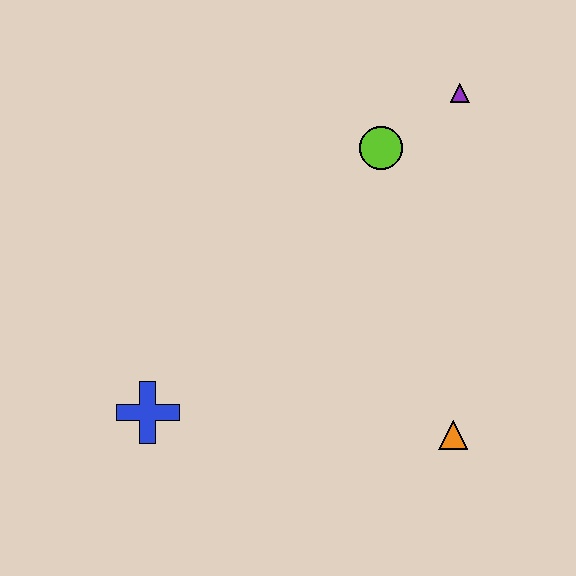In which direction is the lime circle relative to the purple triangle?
The lime circle is to the left of the purple triangle.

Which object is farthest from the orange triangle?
The purple triangle is farthest from the orange triangle.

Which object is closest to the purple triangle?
The lime circle is closest to the purple triangle.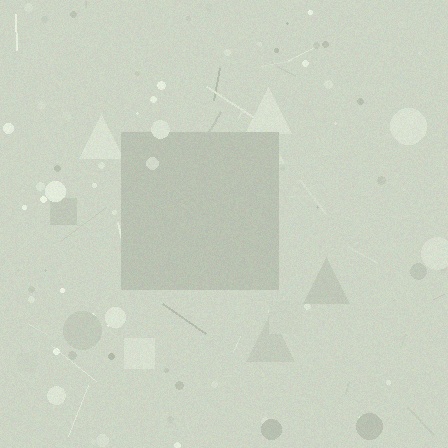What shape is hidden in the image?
A square is hidden in the image.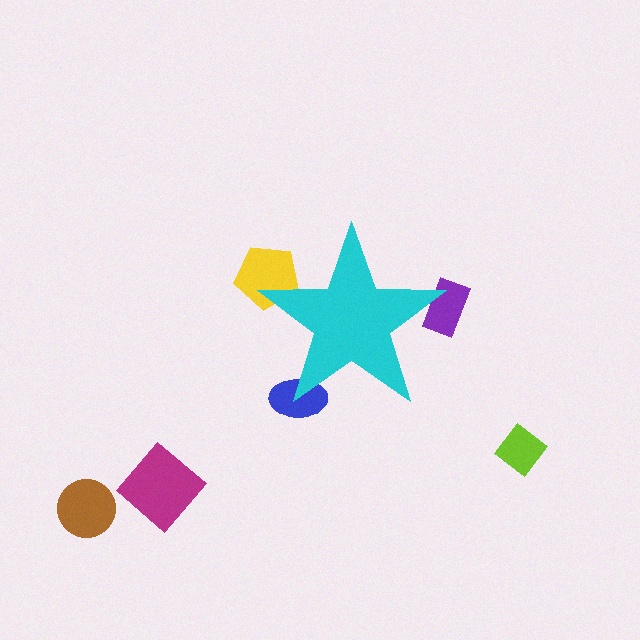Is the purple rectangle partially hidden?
Yes, the purple rectangle is partially hidden behind the cyan star.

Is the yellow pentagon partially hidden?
Yes, the yellow pentagon is partially hidden behind the cyan star.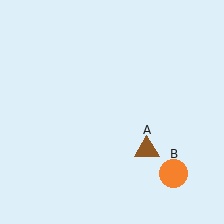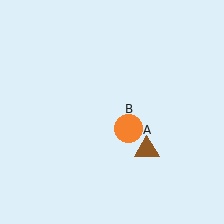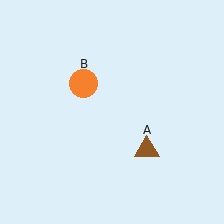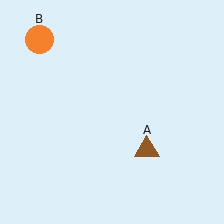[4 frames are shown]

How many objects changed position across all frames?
1 object changed position: orange circle (object B).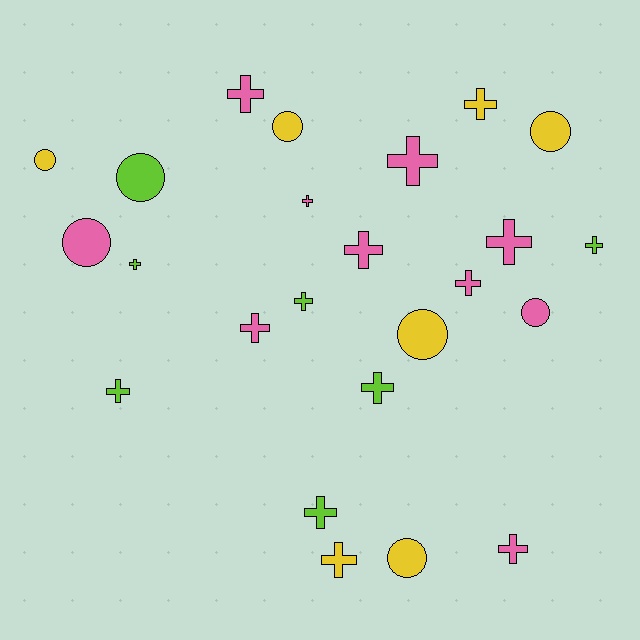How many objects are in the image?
There are 24 objects.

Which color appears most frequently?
Pink, with 10 objects.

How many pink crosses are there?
There are 8 pink crosses.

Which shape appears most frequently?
Cross, with 16 objects.